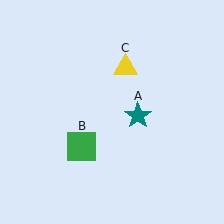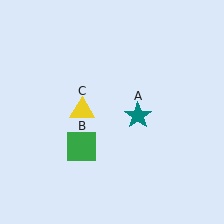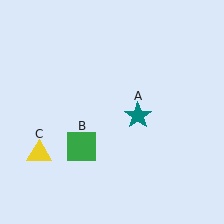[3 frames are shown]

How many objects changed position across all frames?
1 object changed position: yellow triangle (object C).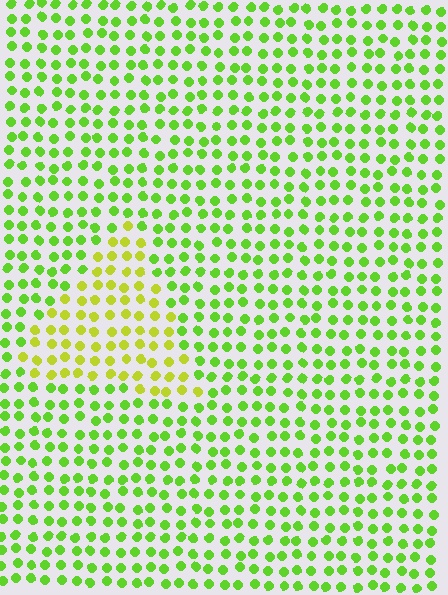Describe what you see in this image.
The image is filled with small lime elements in a uniform arrangement. A triangle-shaped region is visible where the elements are tinted to a slightly different hue, forming a subtle color boundary.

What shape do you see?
I see a triangle.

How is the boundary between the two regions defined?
The boundary is defined purely by a slight shift in hue (about 33 degrees). Spacing, size, and orientation are identical on both sides.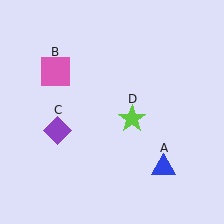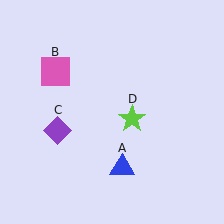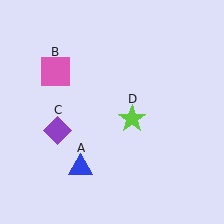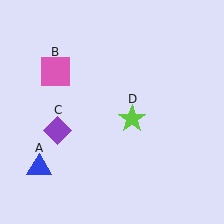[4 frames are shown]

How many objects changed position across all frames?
1 object changed position: blue triangle (object A).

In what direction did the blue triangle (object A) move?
The blue triangle (object A) moved left.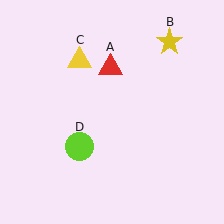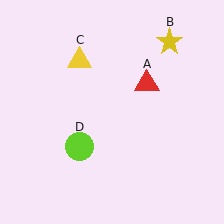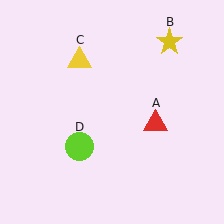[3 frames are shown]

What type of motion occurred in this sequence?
The red triangle (object A) rotated clockwise around the center of the scene.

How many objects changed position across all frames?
1 object changed position: red triangle (object A).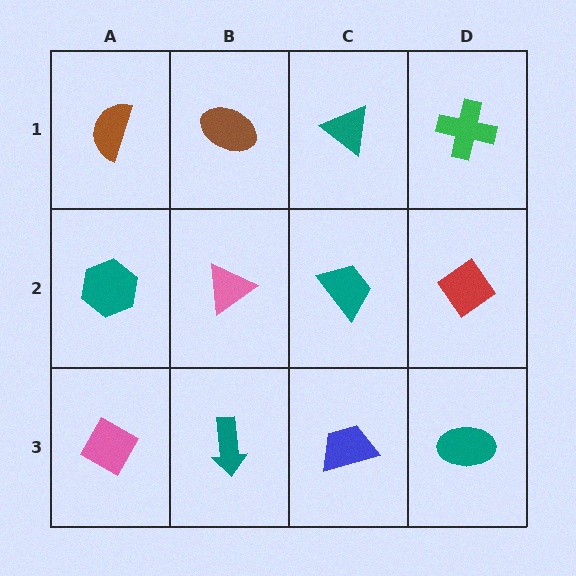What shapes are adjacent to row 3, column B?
A pink triangle (row 2, column B), a pink diamond (row 3, column A), a blue trapezoid (row 3, column C).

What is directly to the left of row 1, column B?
A brown semicircle.